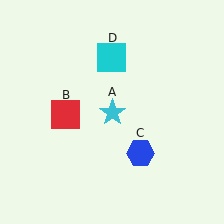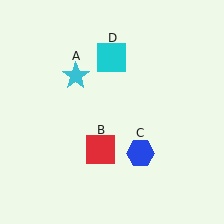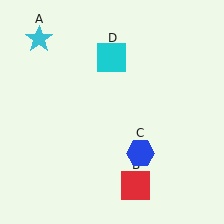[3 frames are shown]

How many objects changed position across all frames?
2 objects changed position: cyan star (object A), red square (object B).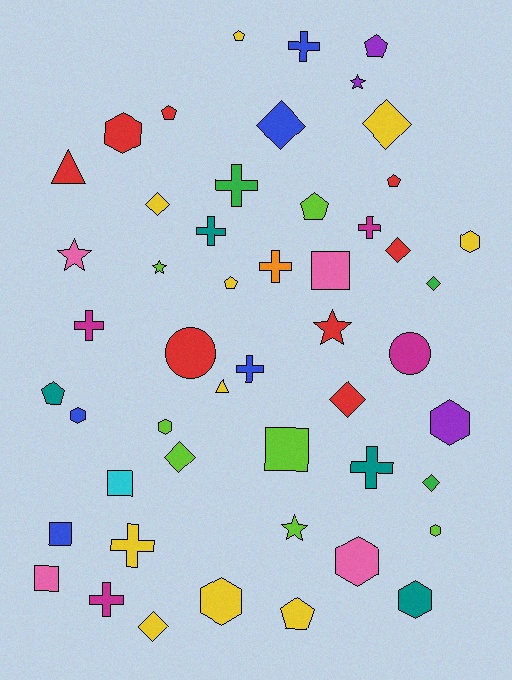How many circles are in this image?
There are 2 circles.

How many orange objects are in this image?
There is 1 orange object.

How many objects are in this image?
There are 50 objects.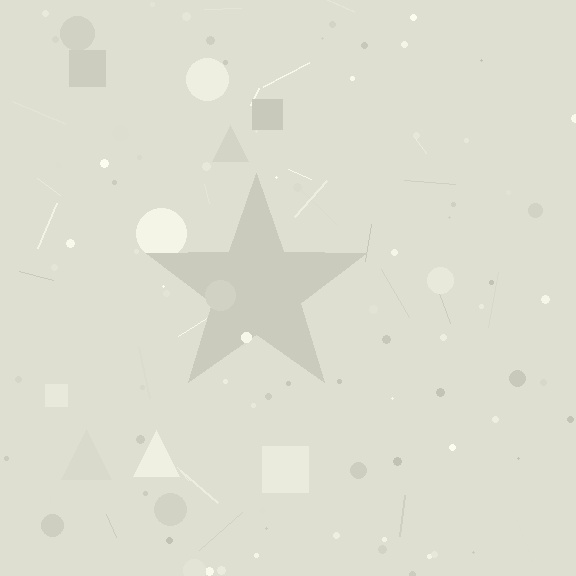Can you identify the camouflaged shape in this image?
The camouflaged shape is a star.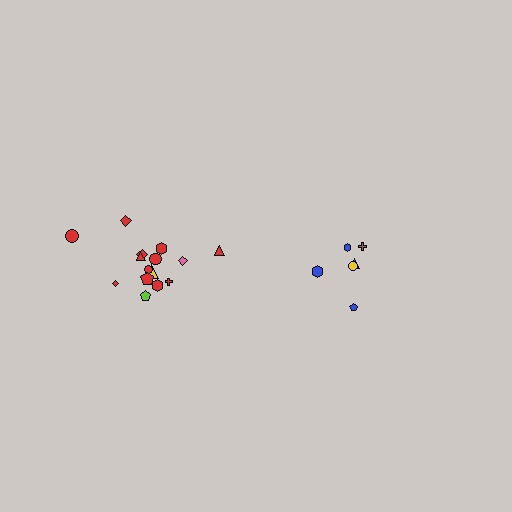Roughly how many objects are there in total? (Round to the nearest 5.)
Roughly 20 objects in total.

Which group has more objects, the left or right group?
The left group.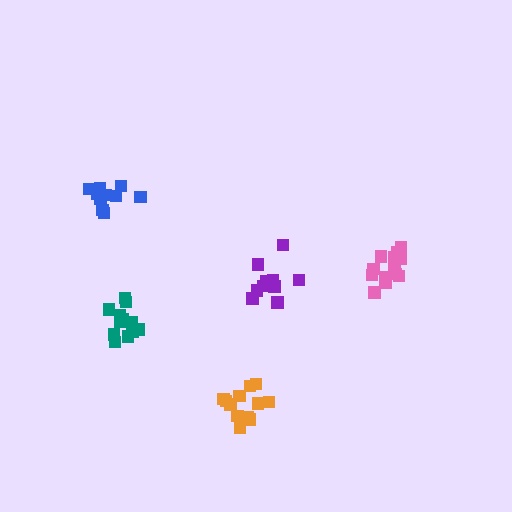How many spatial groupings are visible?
There are 5 spatial groupings.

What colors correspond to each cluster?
The clusters are colored: blue, teal, orange, purple, pink.